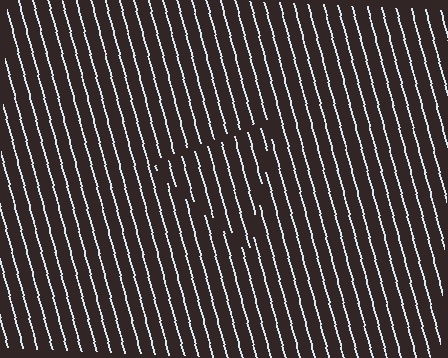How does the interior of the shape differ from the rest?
The interior of the shape contains the same grating, shifted by half a period — the contour is defined by the phase discontinuity where line-ends from the inner and outer gratings abut.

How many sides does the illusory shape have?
3 sides — the line-ends trace a triangle.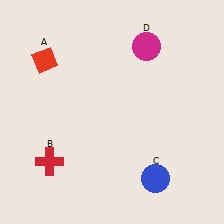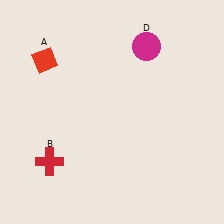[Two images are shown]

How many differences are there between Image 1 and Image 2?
There is 1 difference between the two images.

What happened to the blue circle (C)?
The blue circle (C) was removed in Image 2. It was in the bottom-right area of Image 1.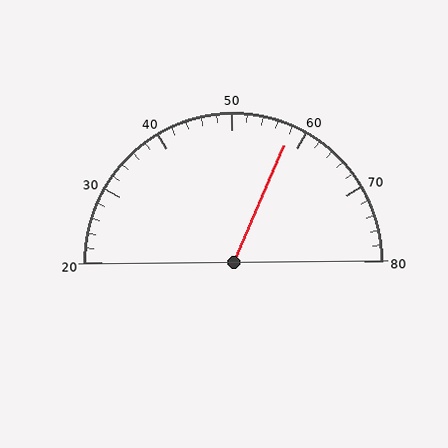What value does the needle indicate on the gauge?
The needle indicates approximately 58.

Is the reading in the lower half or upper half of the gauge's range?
The reading is in the upper half of the range (20 to 80).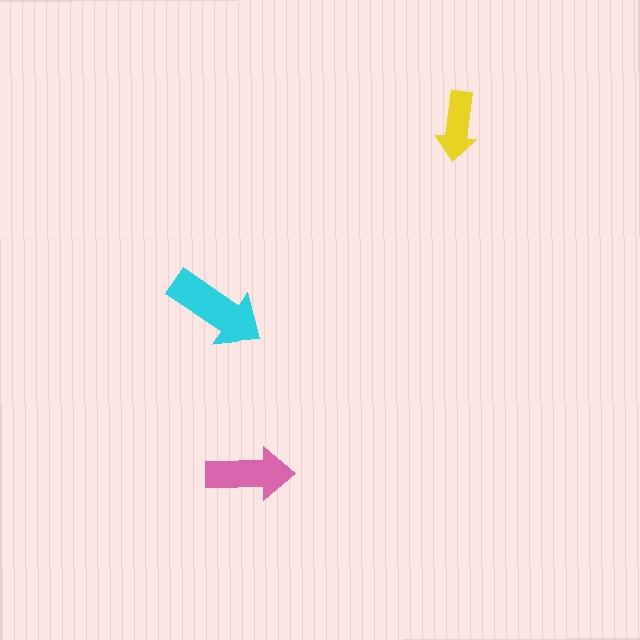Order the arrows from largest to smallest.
the cyan one, the pink one, the yellow one.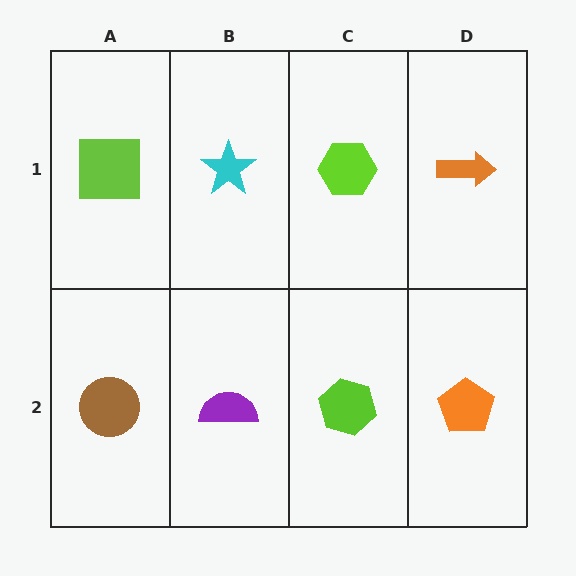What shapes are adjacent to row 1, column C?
A lime hexagon (row 2, column C), a cyan star (row 1, column B), an orange arrow (row 1, column D).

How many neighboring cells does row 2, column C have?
3.